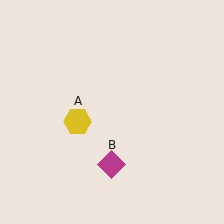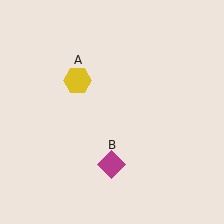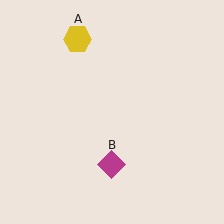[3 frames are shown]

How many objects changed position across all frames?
1 object changed position: yellow hexagon (object A).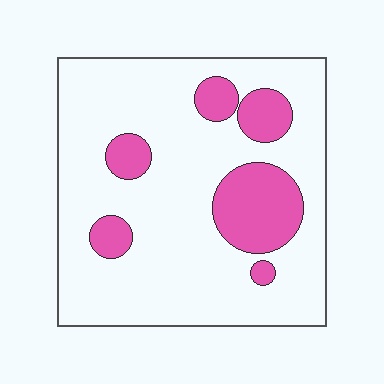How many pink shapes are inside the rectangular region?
6.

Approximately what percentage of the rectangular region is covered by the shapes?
Approximately 20%.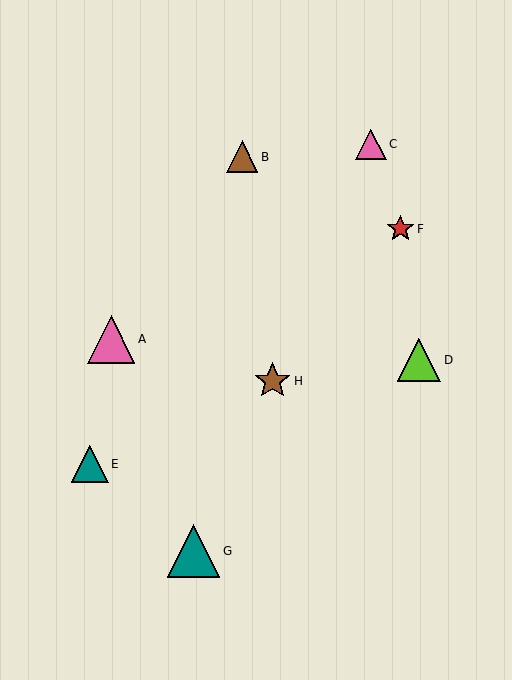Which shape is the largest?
The teal triangle (labeled G) is the largest.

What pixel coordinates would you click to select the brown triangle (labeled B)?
Click at (242, 157) to select the brown triangle B.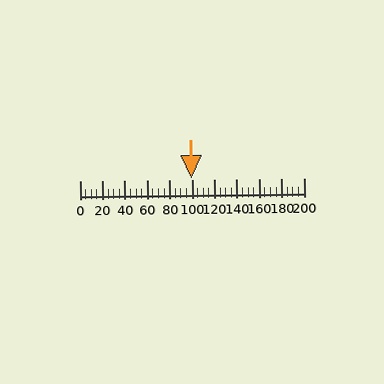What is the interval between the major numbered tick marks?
The major tick marks are spaced 20 units apart.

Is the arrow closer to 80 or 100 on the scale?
The arrow is closer to 100.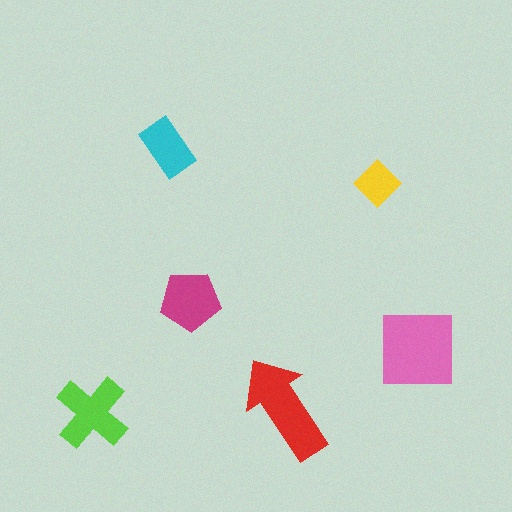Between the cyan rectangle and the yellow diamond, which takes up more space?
The cyan rectangle.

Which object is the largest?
The pink square.